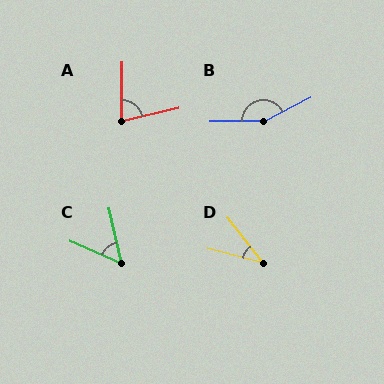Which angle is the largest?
B, at approximately 153 degrees.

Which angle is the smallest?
D, at approximately 38 degrees.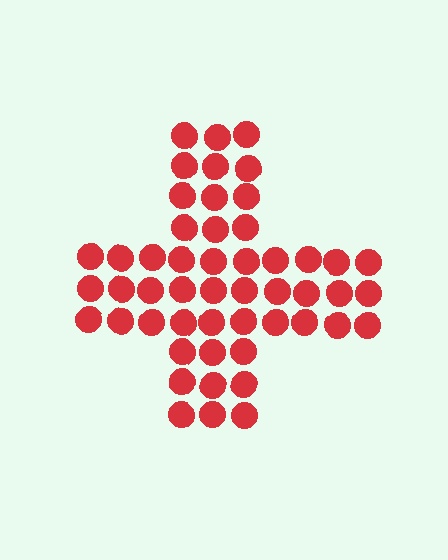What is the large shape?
The large shape is a cross.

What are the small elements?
The small elements are circles.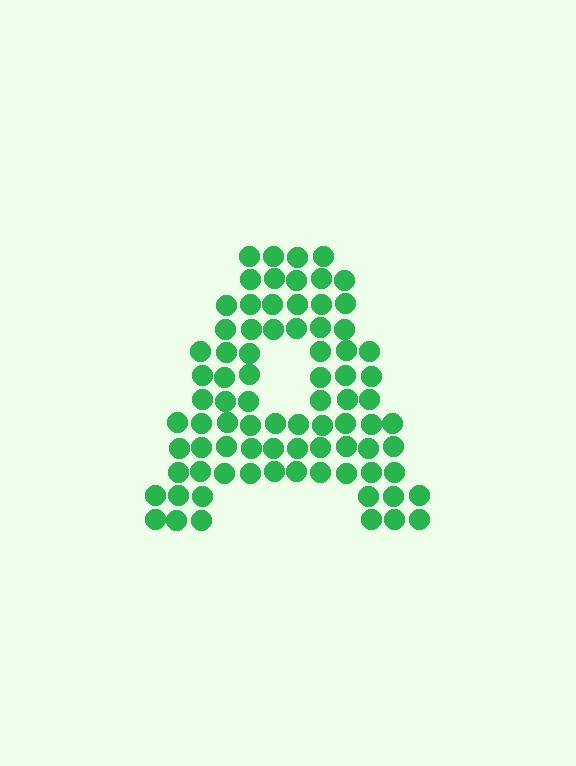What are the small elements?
The small elements are circles.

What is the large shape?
The large shape is the letter A.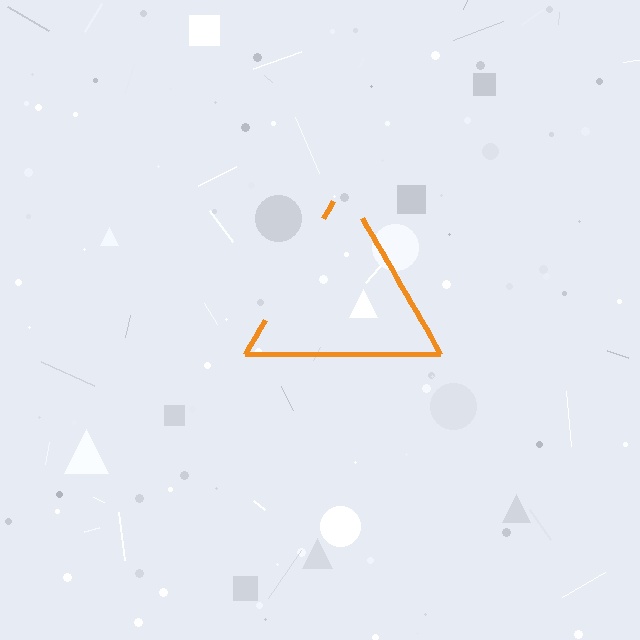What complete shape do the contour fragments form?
The contour fragments form a triangle.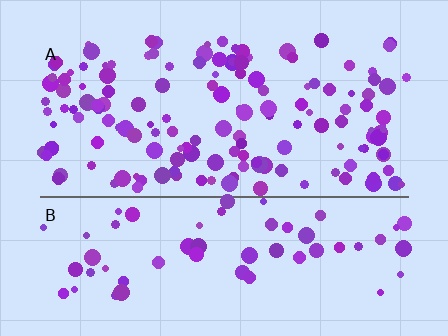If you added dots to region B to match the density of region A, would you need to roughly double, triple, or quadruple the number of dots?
Approximately double.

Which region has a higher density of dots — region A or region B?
A (the top).